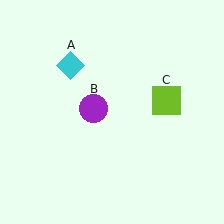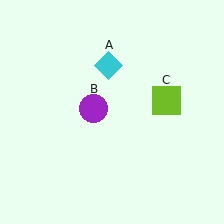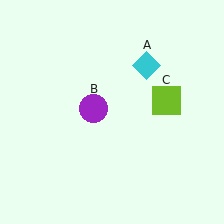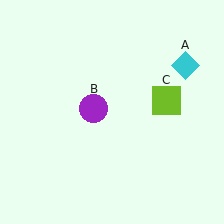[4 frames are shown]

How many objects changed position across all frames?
1 object changed position: cyan diamond (object A).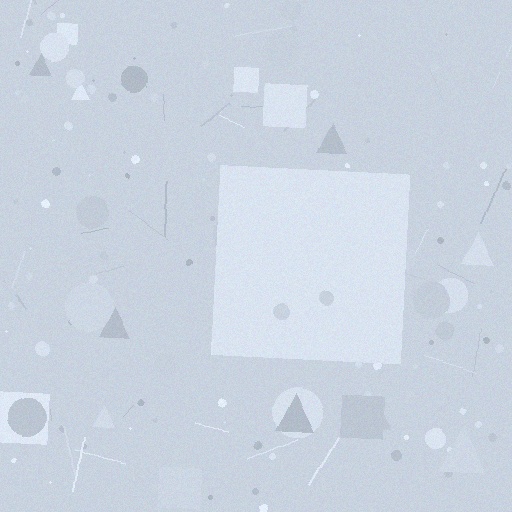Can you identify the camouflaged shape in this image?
The camouflaged shape is a square.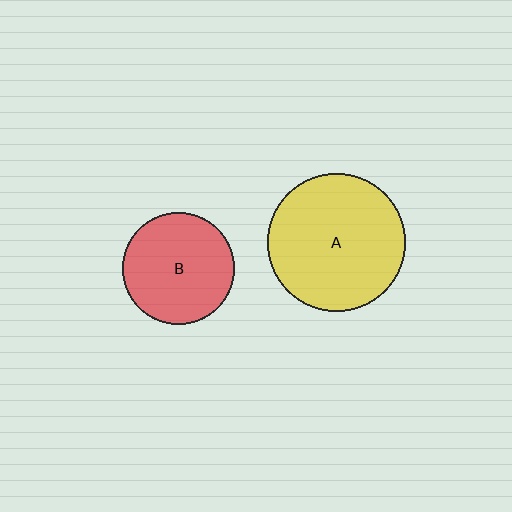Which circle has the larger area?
Circle A (yellow).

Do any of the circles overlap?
No, none of the circles overlap.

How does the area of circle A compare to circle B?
Approximately 1.5 times.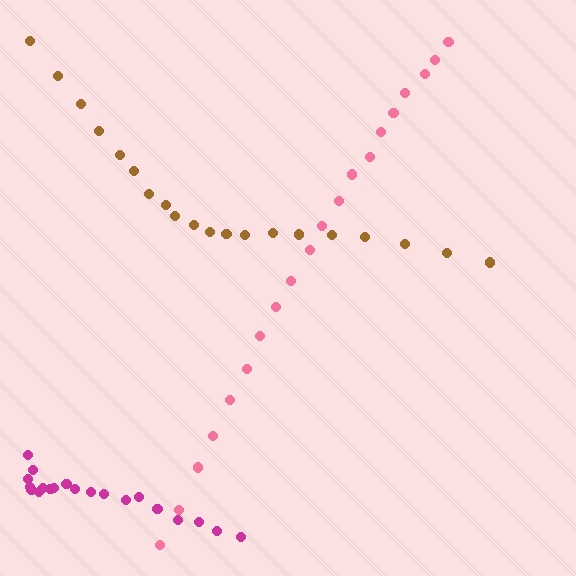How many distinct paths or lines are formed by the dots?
There are 3 distinct paths.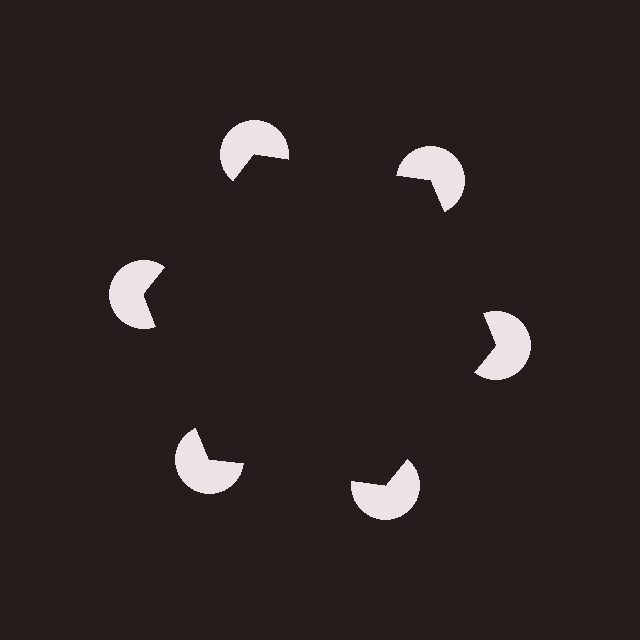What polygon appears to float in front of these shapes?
An illusory hexagon — its edges are inferred from the aligned wedge cuts in the pac-man discs, not physically drawn.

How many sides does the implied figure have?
6 sides.